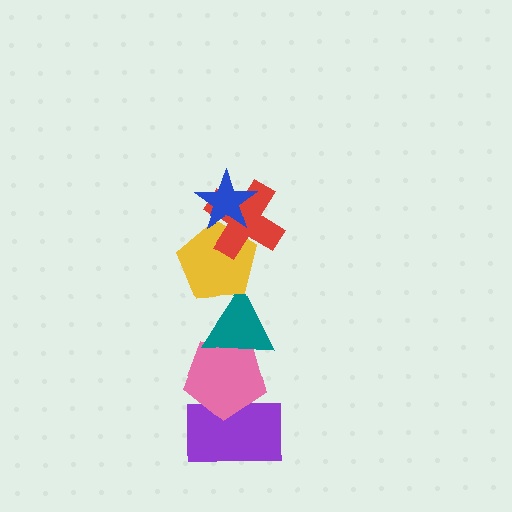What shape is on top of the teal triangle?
The yellow pentagon is on top of the teal triangle.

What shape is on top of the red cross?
The blue star is on top of the red cross.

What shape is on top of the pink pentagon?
The teal triangle is on top of the pink pentagon.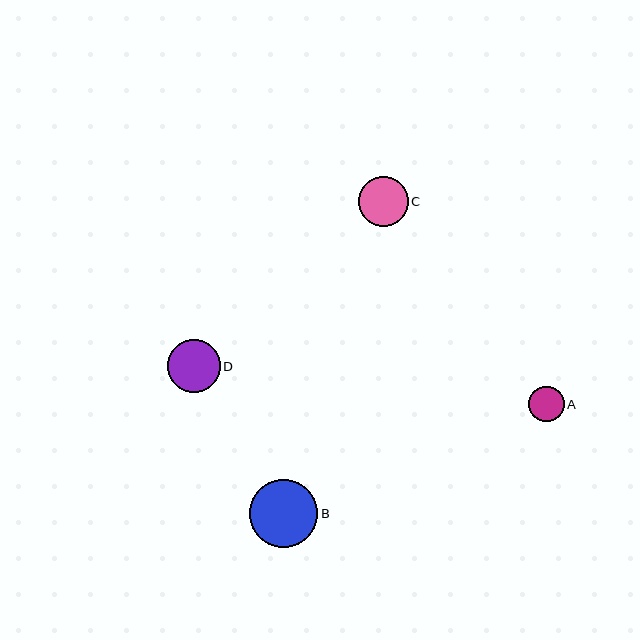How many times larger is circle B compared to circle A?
Circle B is approximately 1.9 times the size of circle A.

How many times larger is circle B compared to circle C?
Circle B is approximately 1.4 times the size of circle C.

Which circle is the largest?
Circle B is the largest with a size of approximately 68 pixels.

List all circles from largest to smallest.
From largest to smallest: B, D, C, A.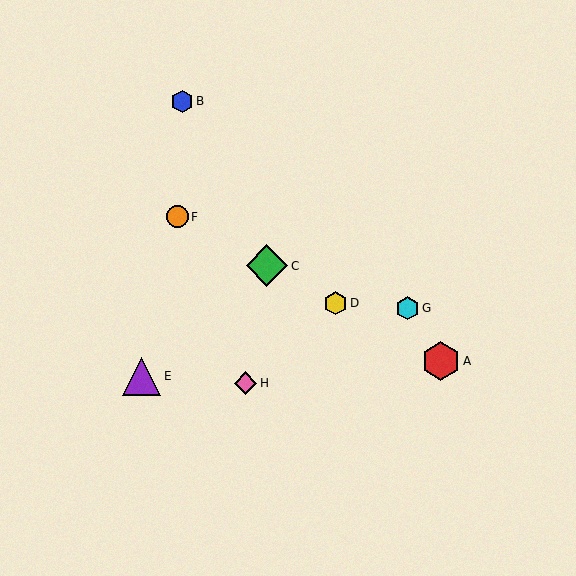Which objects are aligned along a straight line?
Objects A, C, D, F are aligned along a straight line.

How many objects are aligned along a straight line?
4 objects (A, C, D, F) are aligned along a straight line.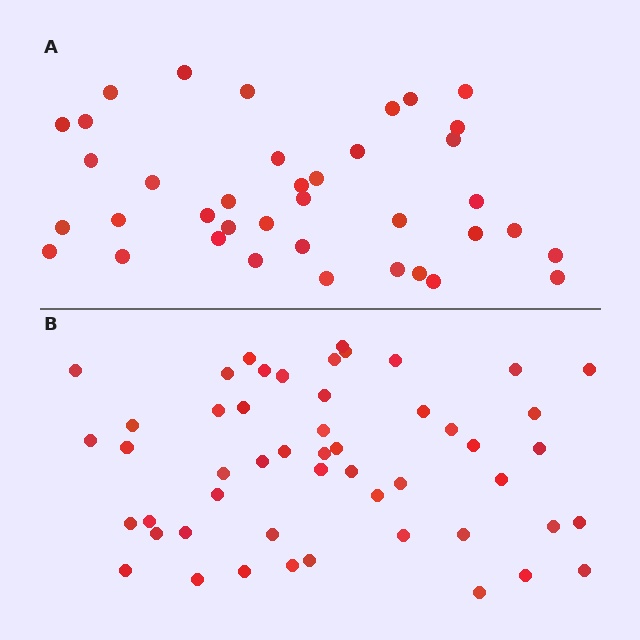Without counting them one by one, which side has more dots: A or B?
Region B (the bottom region) has more dots.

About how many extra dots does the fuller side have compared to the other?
Region B has approximately 15 more dots than region A.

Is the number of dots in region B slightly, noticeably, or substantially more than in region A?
Region B has noticeably more, but not dramatically so. The ratio is roughly 1.3 to 1.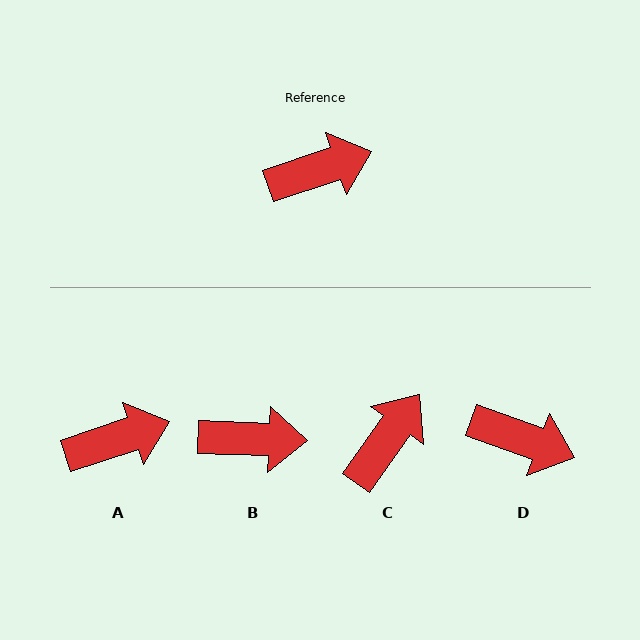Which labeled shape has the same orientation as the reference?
A.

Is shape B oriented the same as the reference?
No, it is off by about 21 degrees.